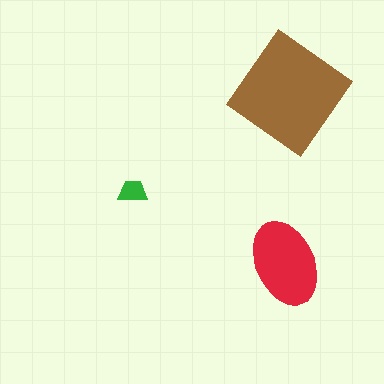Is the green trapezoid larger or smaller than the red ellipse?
Smaller.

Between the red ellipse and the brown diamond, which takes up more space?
The brown diamond.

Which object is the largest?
The brown diamond.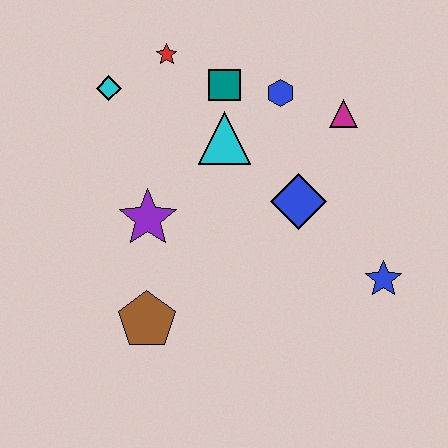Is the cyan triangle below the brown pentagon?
No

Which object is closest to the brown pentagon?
The purple star is closest to the brown pentagon.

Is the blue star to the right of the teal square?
Yes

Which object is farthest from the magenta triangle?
The brown pentagon is farthest from the magenta triangle.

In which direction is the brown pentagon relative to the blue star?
The brown pentagon is to the left of the blue star.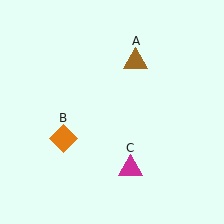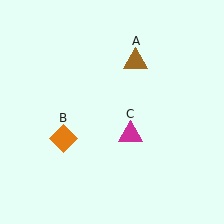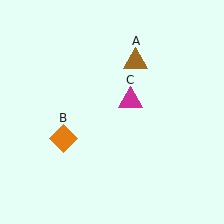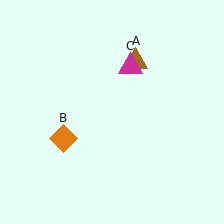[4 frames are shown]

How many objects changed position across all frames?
1 object changed position: magenta triangle (object C).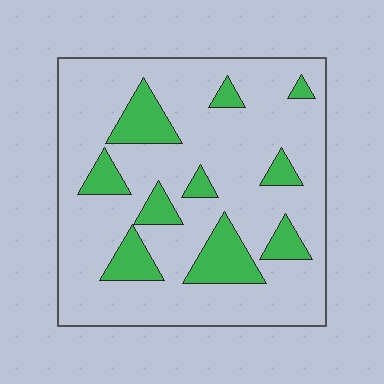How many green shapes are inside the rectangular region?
10.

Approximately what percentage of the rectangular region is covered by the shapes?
Approximately 20%.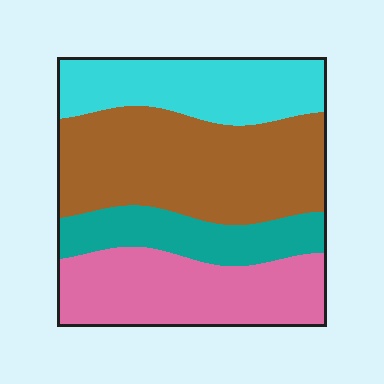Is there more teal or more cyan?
Cyan.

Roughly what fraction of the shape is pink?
Pink takes up about one quarter (1/4) of the shape.